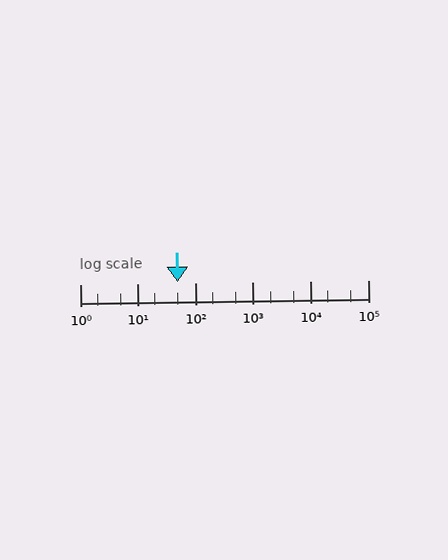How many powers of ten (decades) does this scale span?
The scale spans 5 decades, from 1 to 100000.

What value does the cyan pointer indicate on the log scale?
The pointer indicates approximately 49.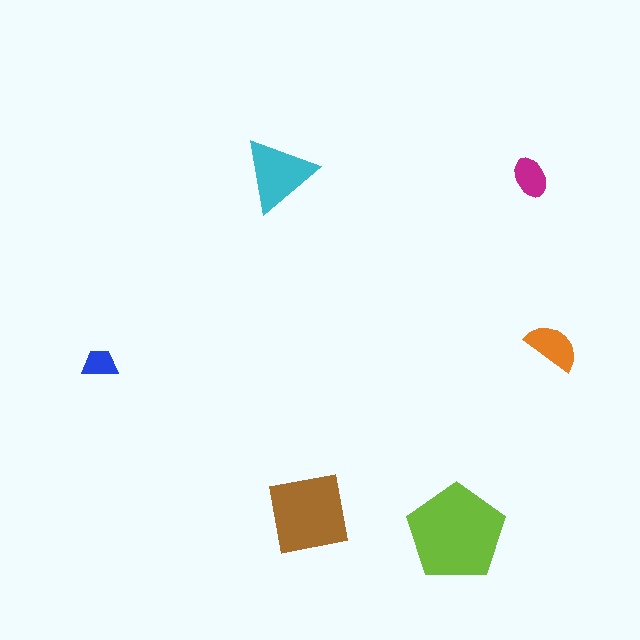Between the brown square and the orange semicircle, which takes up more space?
The brown square.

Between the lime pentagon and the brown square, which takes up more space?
The lime pentagon.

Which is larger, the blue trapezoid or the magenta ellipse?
The magenta ellipse.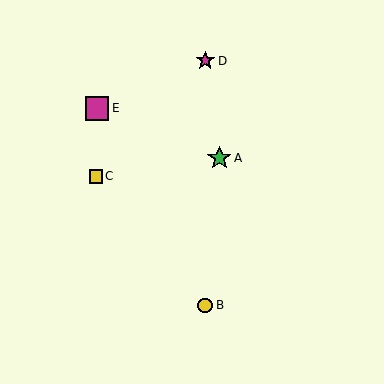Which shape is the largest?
The green star (labeled A) is the largest.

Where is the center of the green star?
The center of the green star is at (219, 158).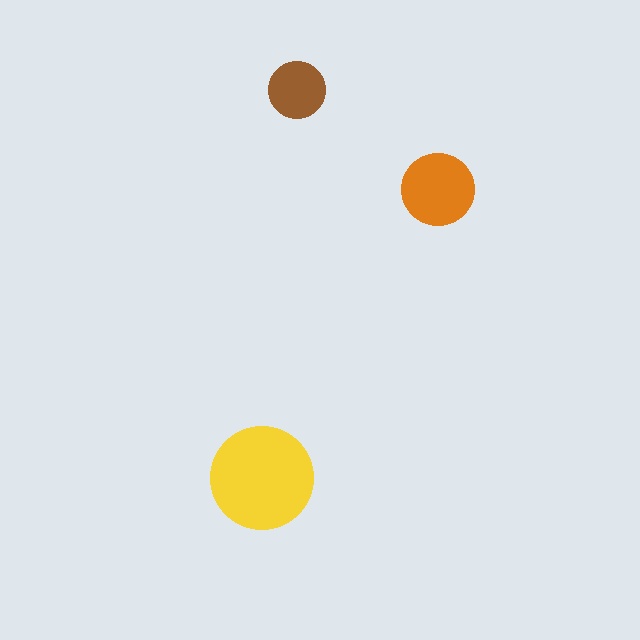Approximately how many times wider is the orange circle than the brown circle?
About 1.5 times wider.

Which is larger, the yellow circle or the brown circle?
The yellow one.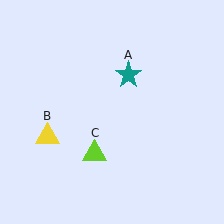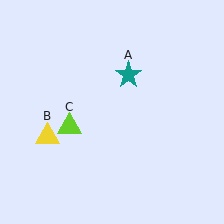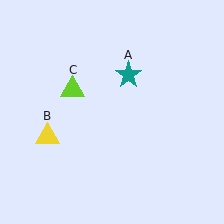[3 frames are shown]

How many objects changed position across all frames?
1 object changed position: lime triangle (object C).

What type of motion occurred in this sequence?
The lime triangle (object C) rotated clockwise around the center of the scene.